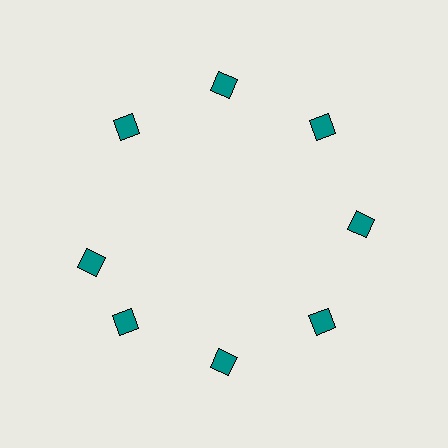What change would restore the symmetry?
The symmetry would be restored by rotating it back into even spacing with its neighbors so that all 8 diamonds sit at equal angles and equal distance from the center.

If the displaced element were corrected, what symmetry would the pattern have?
It would have 8-fold rotational symmetry — the pattern would map onto itself every 45 degrees.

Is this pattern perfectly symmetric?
No. The 8 teal diamonds are arranged in a ring, but one element near the 9 o'clock position is rotated out of alignment along the ring, breaking the 8-fold rotational symmetry.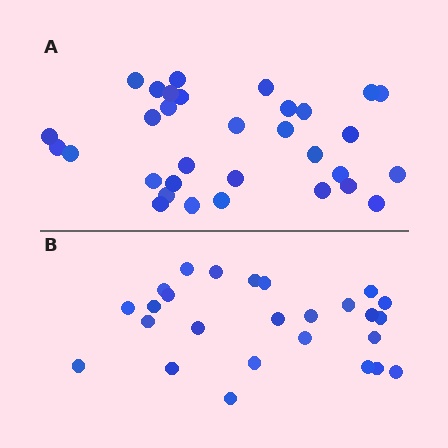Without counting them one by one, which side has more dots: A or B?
Region A (the top region) has more dots.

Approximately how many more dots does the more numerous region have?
Region A has about 6 more dots than region B.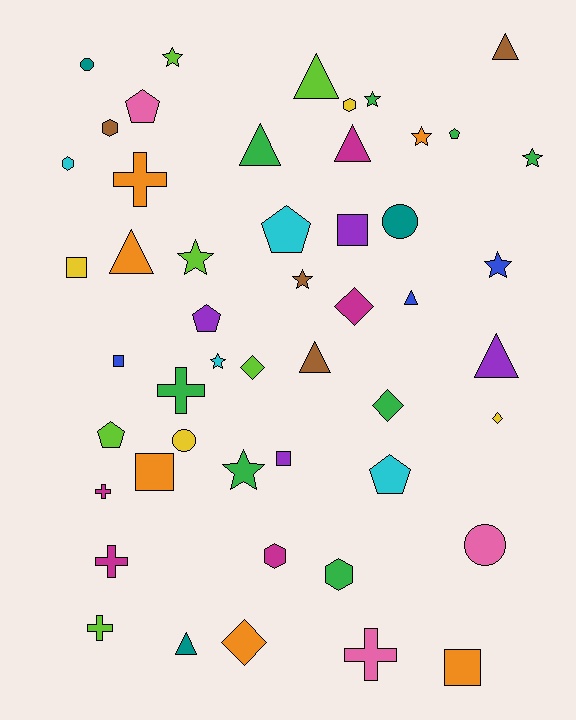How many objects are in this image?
There are 50 objects.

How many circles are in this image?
There are 4 circles.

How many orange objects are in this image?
There are 6 orange objects.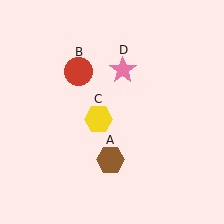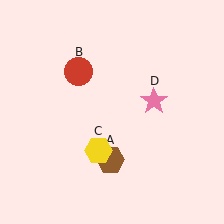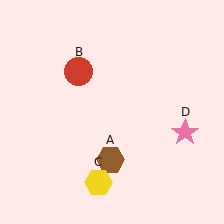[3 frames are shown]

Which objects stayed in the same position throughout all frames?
Brown hexagon (object A) and red circle (object B) remained stationary.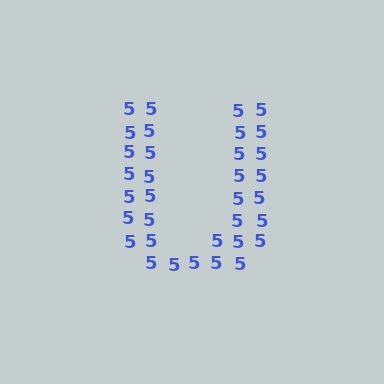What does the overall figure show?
The overall figure shows the letter U.